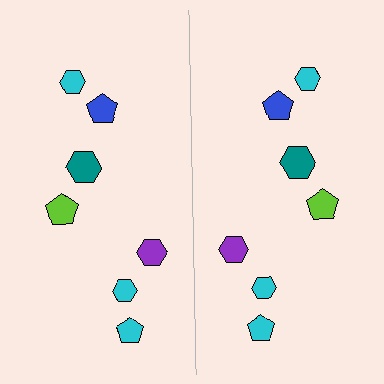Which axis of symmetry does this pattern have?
The pattern has a vertical axis of symmetry running through the center of the image.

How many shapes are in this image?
There are 14 shapes in this image.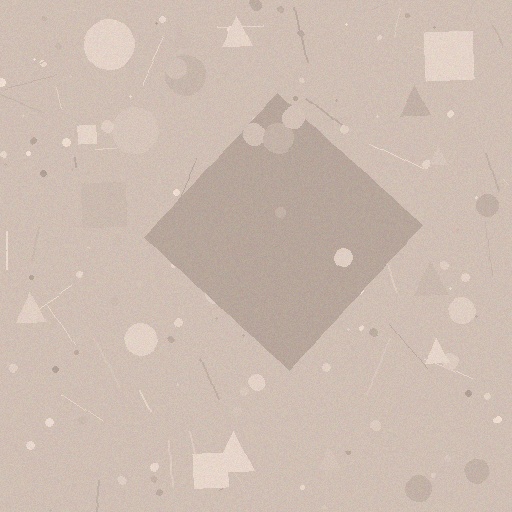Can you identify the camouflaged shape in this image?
The camouflaged shape is a diamond.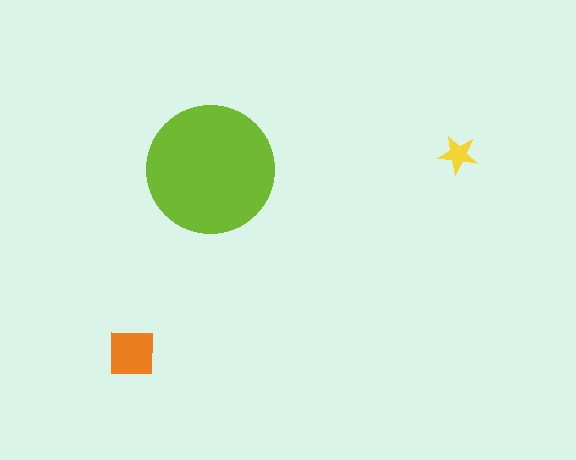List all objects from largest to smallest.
The lime circle, the orange square, the yellow star.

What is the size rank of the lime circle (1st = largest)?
1st.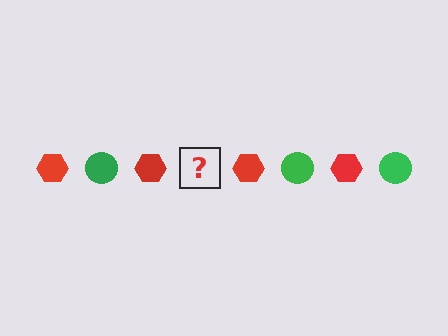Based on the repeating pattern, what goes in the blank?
The blank should be a green circle.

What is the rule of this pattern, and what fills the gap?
The rule is that the pattern alternates between red hexagon and green circle. The gap should be filled with a green circle.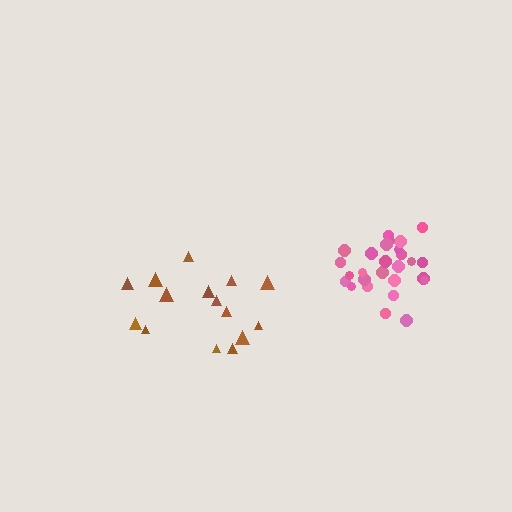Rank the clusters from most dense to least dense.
pink, brown.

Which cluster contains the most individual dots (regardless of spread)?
Pink (27).